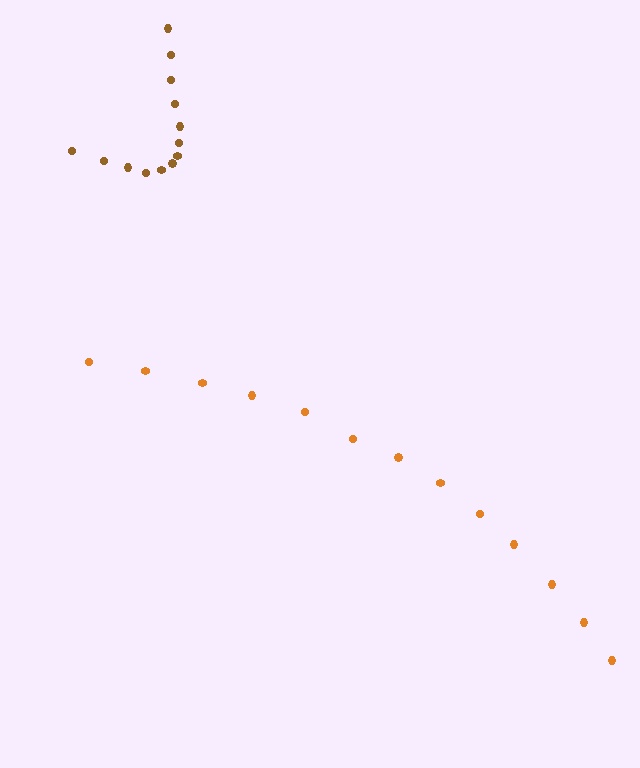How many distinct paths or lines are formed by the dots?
There are 2 distinct paths.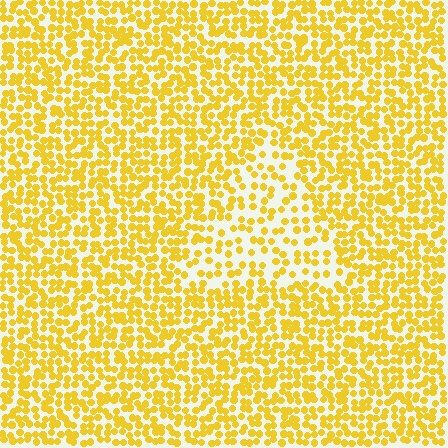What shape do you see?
I see a triangle.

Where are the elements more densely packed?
The elements are more densely packed outside the triangle boundary.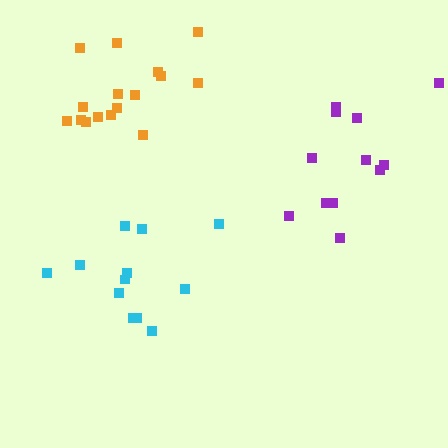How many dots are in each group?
Group 1: 12 dots, Group 2: 12 dots, Group 3: 16 dots (40 total).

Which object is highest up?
The orange cluster is topmost.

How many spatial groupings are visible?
There are 3 spatial groupings.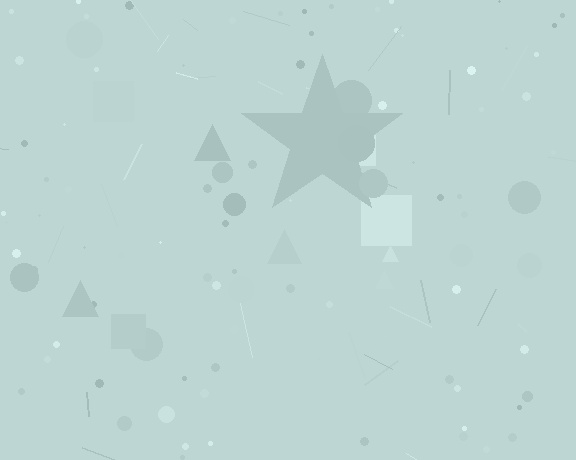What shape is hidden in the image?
A star is hidden in the image.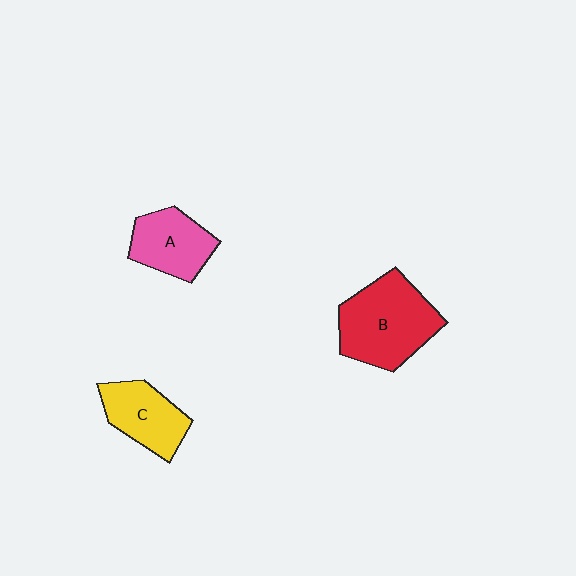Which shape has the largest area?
Shape B (red).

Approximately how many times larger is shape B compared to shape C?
Approximately 1.5 times.